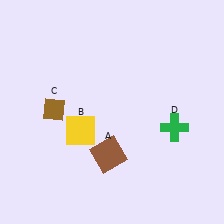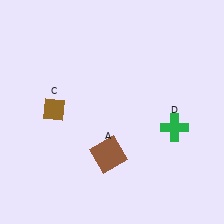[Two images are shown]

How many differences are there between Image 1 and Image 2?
There is 1 difference between the two images.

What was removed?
The yellow square (B) was removed in Image 2.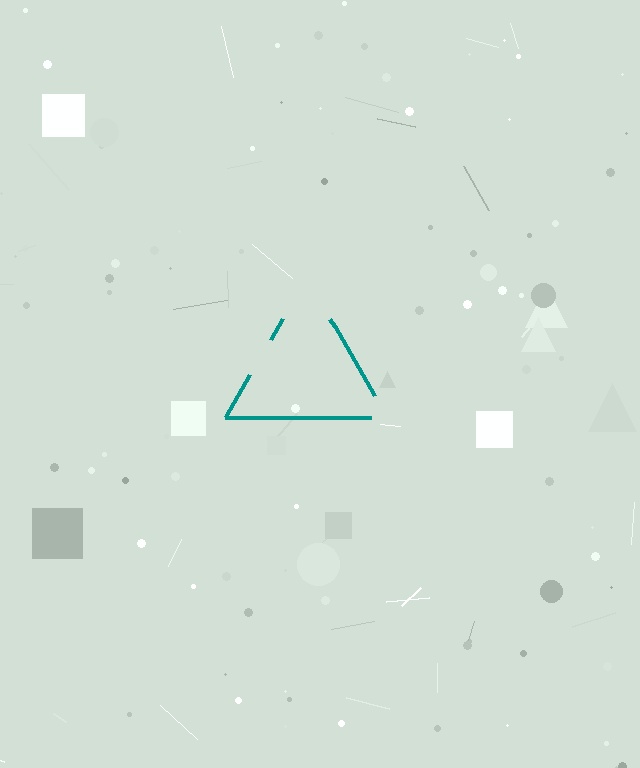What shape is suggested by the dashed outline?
The dashed outline suggests a triangle.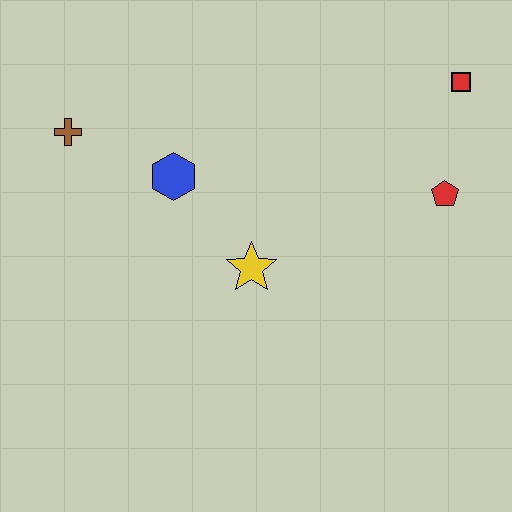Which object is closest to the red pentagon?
The red square is closest to the red pentagon.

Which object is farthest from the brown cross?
The red square is farthest from the brown cross.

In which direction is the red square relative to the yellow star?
The red square is to the right of the yellow star.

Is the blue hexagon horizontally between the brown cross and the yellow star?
Yes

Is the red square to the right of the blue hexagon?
Yes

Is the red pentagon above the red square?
No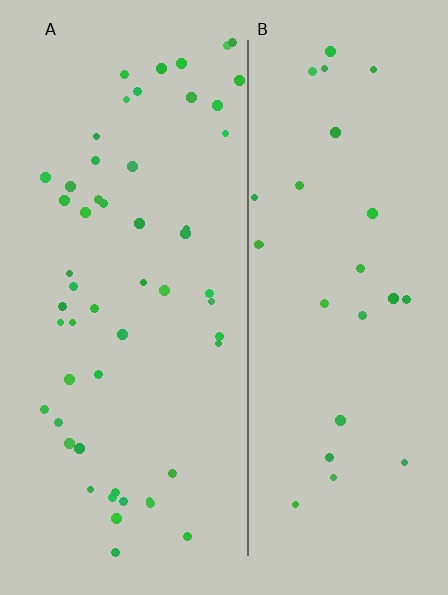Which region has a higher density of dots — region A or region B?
A (the left).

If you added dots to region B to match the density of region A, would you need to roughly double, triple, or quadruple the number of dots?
Approximately double.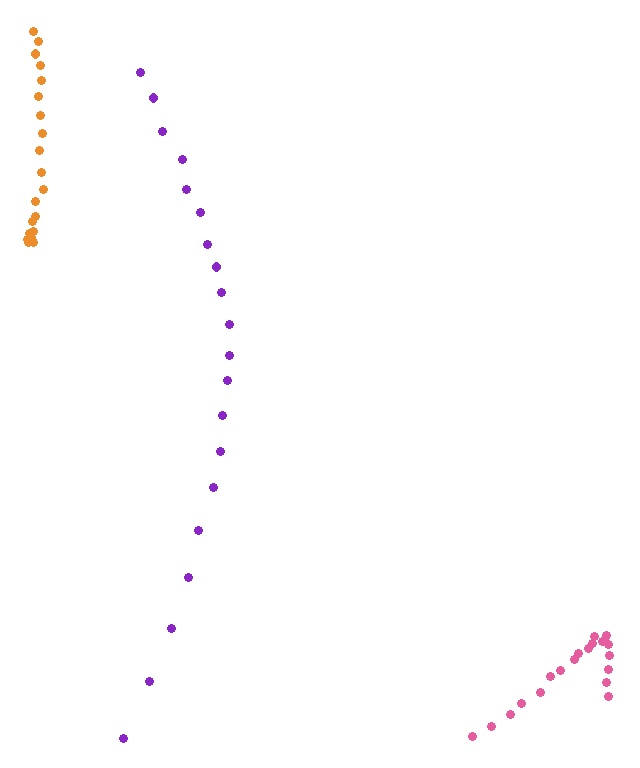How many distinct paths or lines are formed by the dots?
There are 3 distinct paths.